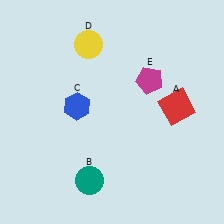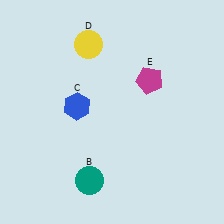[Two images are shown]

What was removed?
The red square (A) was removed in Image 2.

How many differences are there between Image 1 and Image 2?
There is 1 difference between the two images.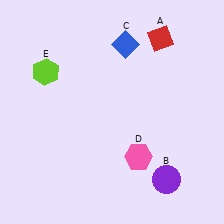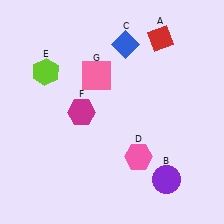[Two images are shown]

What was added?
A magenta hexagon (F), a pink square (G) were added in Image 2.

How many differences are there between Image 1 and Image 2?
There are 2 differences between the two images.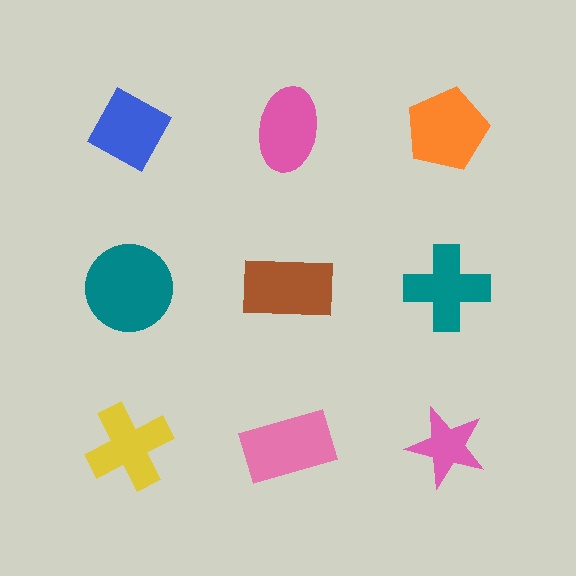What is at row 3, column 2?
A pink rectangle.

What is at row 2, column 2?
A brown rectangle.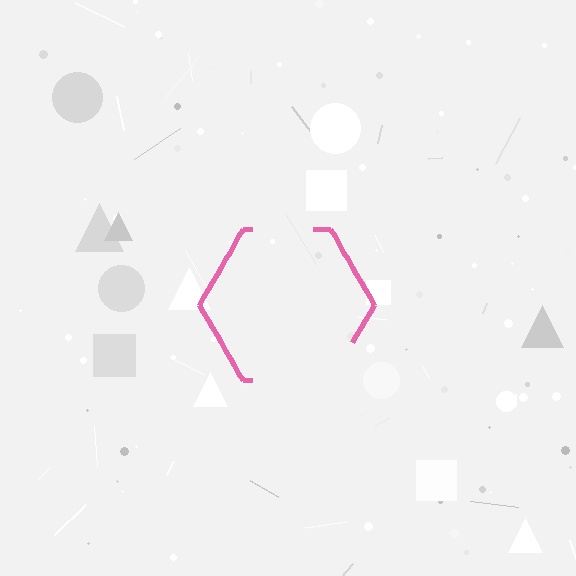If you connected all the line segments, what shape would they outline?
They would outline a hexagon.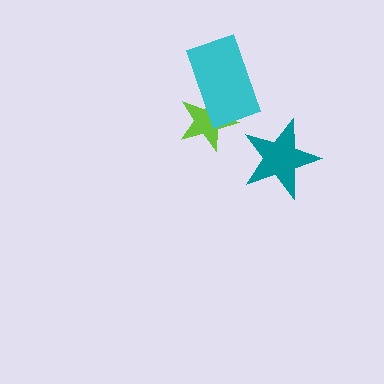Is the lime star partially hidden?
Yes, it is partially covered by another shape.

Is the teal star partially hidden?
No, no other shape covers it.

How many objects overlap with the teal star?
0 objects overlap with the teal star.